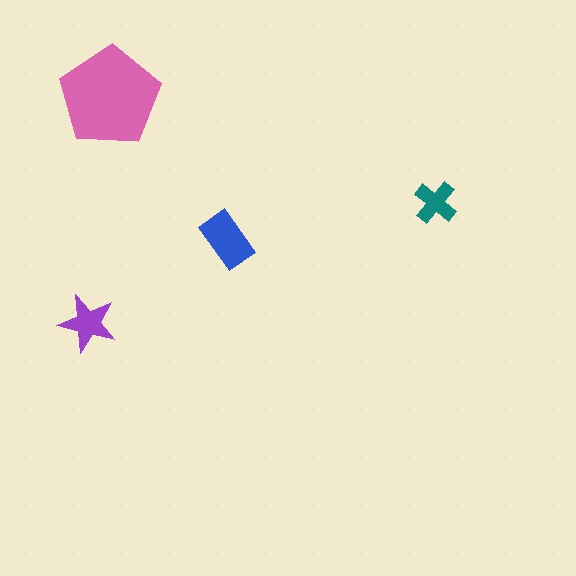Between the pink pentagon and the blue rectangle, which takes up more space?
The pink pentagon.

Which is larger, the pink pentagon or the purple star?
The pink pentagon.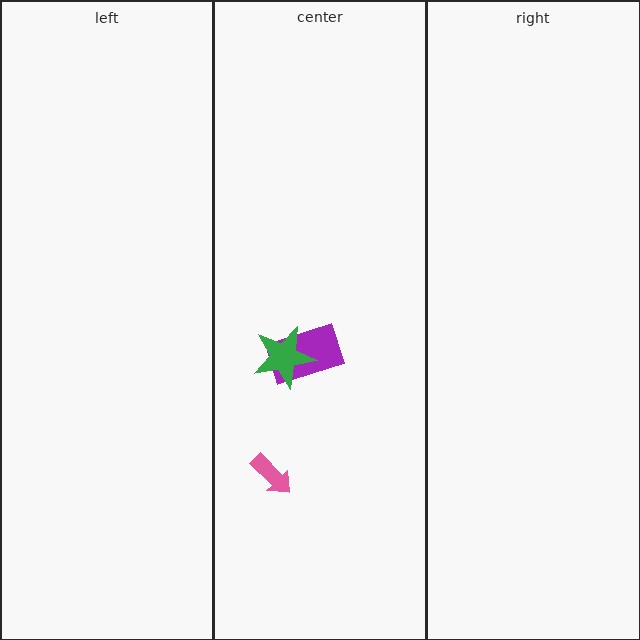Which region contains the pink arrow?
The center region.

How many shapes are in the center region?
3.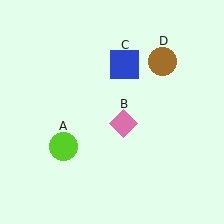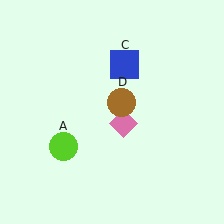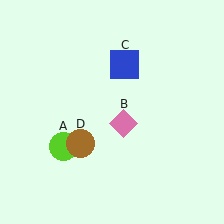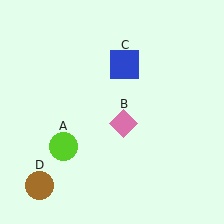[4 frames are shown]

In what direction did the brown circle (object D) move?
The brown circle (object D) moved down and to the left.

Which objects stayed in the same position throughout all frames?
Lime circle (object A) and pink diamond (object B) and blue square (object C) remained stationary.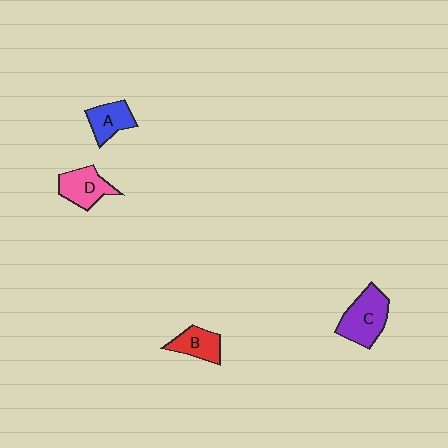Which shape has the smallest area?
Shape B (red).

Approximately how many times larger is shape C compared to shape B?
Approximately 1.6 times.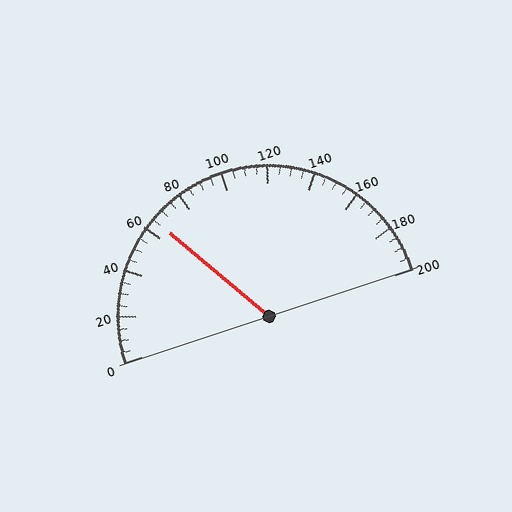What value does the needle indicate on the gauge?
The needle indicates approximately 65.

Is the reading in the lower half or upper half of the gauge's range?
The reading is in the lower half of the range (0 to 200).